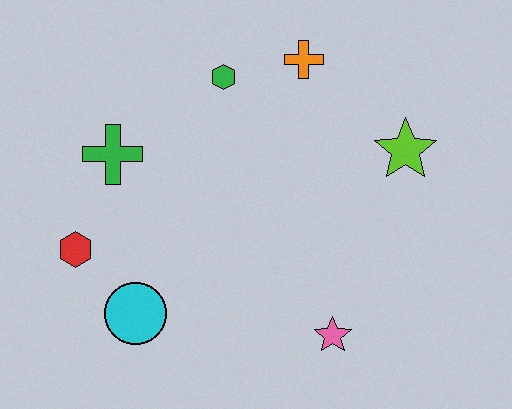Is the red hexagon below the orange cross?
Yes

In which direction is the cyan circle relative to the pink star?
The cyan circle is to the left of the pink star.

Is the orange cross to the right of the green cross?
Yes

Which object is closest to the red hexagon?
The cyan circle is closest to the red hexagon.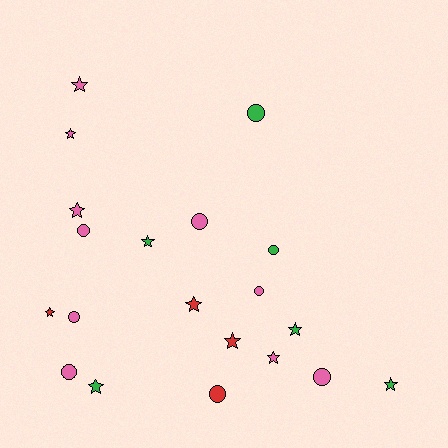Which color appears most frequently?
Pink, with 10 objects.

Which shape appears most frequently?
Star, with 11 objects.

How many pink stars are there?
There are 4 pink stars.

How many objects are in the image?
There are 20 objects.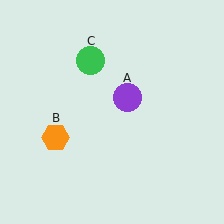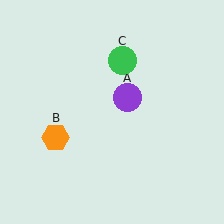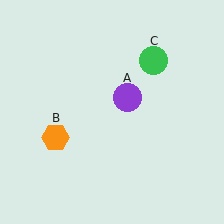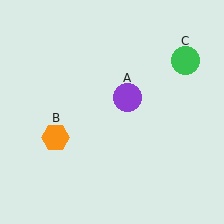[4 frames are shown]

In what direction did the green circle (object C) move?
The green circle (object C) moved right.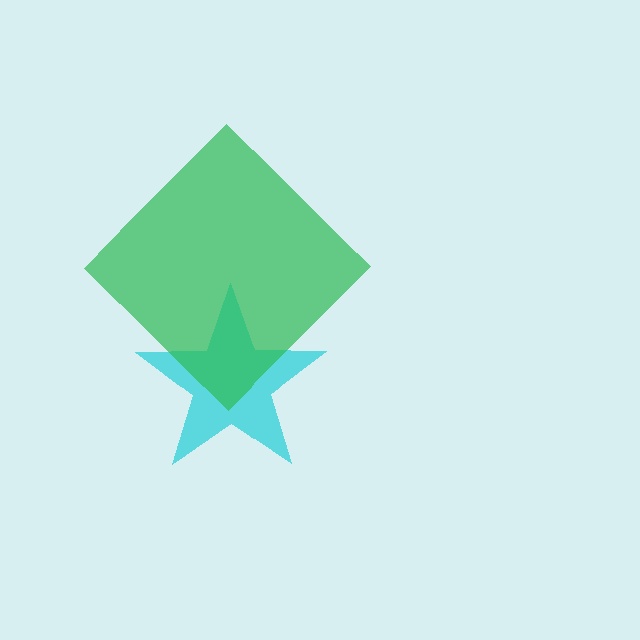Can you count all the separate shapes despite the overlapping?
Yes, there are 2 separate shapes.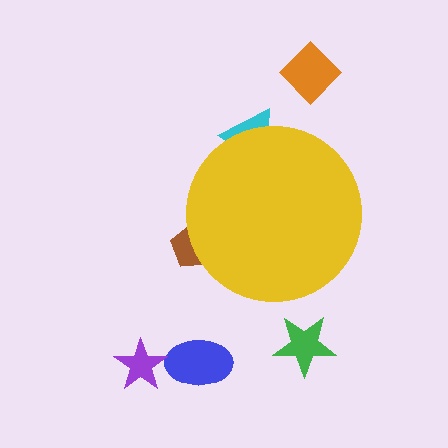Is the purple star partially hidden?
No, the purple star is fully visible.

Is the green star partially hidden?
No, the green star is fully visible.